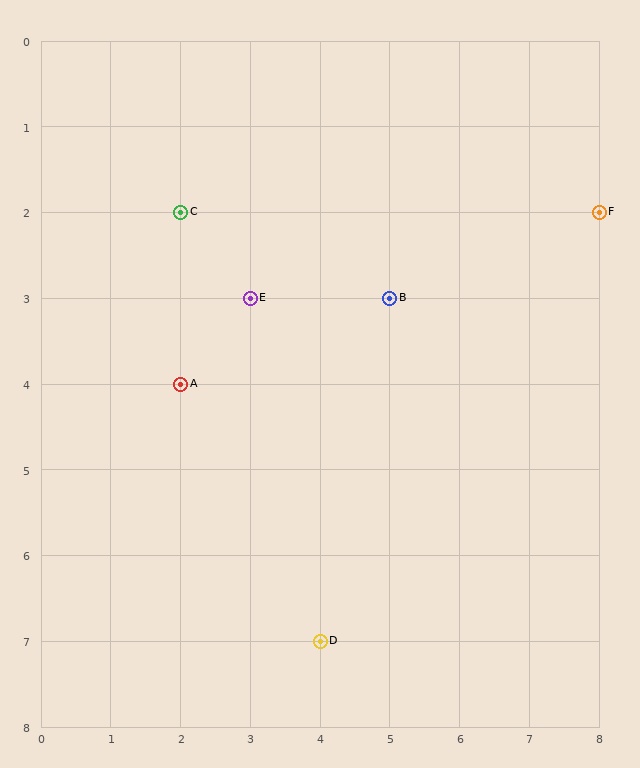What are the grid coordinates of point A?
Point A is at grid coordinates (2, 4).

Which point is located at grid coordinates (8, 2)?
Point F is at (8, 2).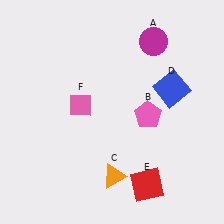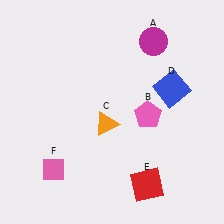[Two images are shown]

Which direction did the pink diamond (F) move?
The pink diamond (F) moved down.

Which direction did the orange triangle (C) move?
The orange triangle (C) moved up.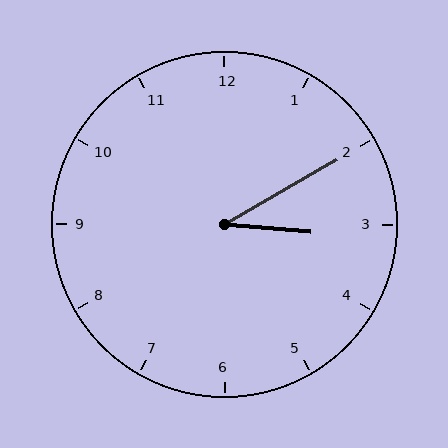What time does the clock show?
3:10.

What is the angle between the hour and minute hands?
Approximately 35 degrees.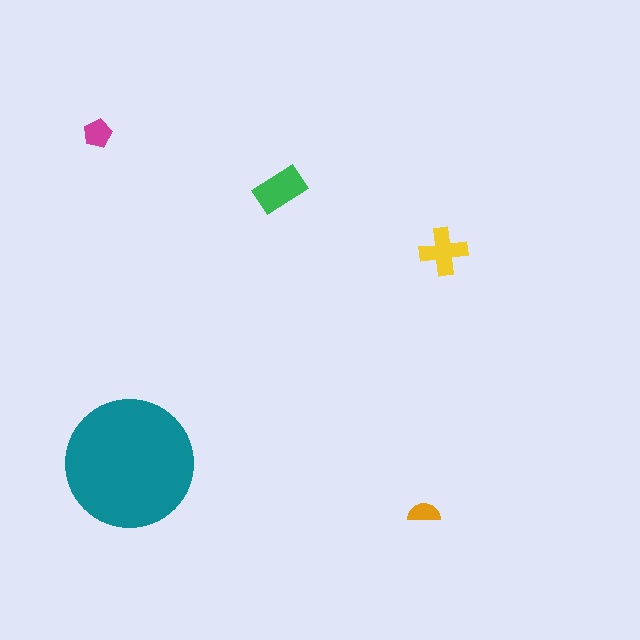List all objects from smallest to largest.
The orange semicircle, the magenta pentagon, the yellow cross, the green rectangle, the teal circle.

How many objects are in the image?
There are 5 objects in the image.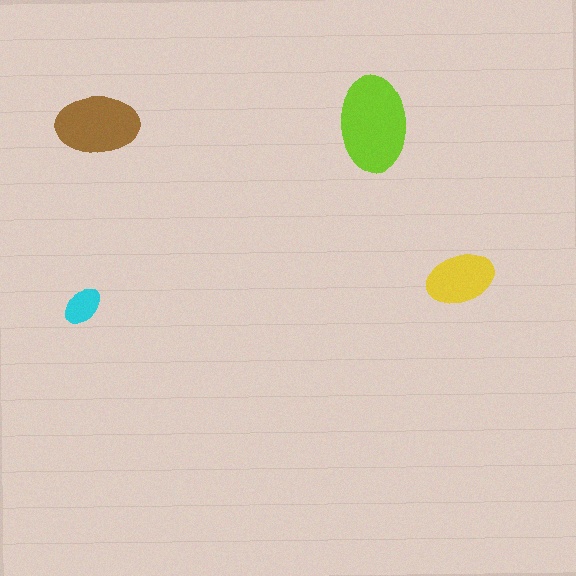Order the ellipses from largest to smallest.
the lime one, the brown one, the yellow one, the cyan one.